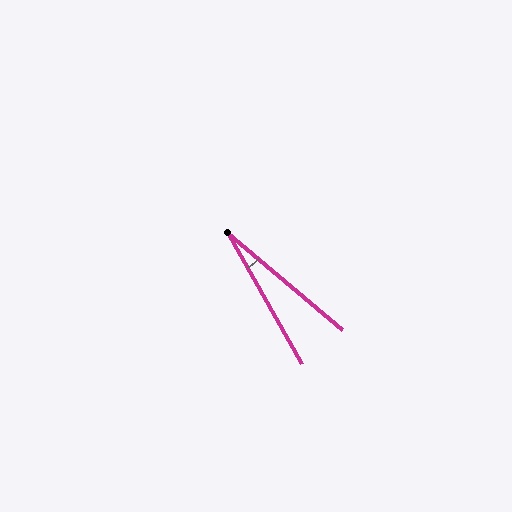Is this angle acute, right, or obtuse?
It is acute.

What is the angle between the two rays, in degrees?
Approximately 21 degrees.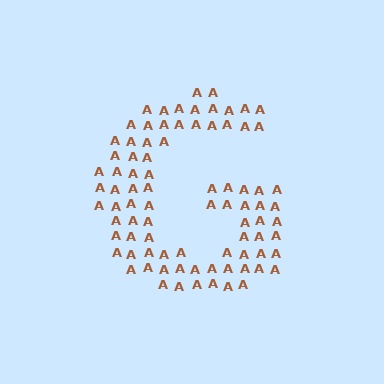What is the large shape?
The large shape is the letter G.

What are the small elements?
The small elements are letter A's.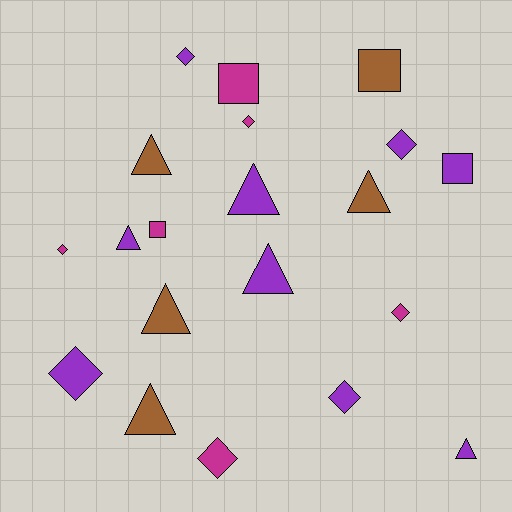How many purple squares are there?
There is 1 purple square.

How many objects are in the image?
There are 20 objects.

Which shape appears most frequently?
Diamond, with 8 objects.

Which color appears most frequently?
Purple, with 9 objects.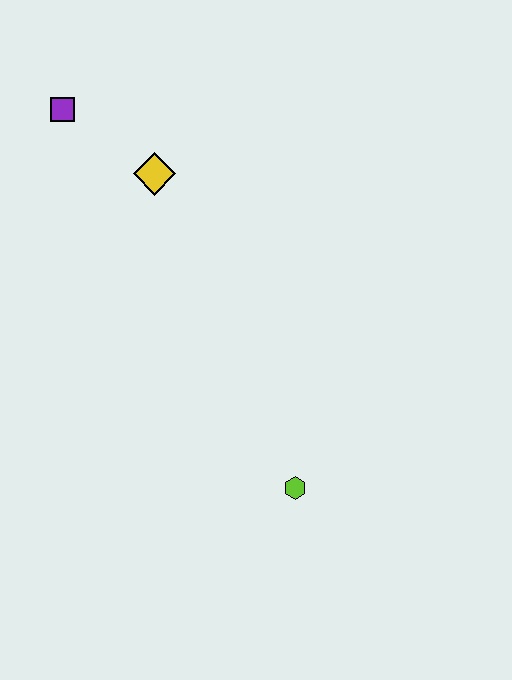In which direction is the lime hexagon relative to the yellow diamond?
The lime hexagon is below the yellow diamond.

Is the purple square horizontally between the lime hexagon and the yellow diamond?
No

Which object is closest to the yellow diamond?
The purple square is closest to the yellow diamond.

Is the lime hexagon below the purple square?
Yes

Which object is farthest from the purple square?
The lime hexagon is farthest from the purple square.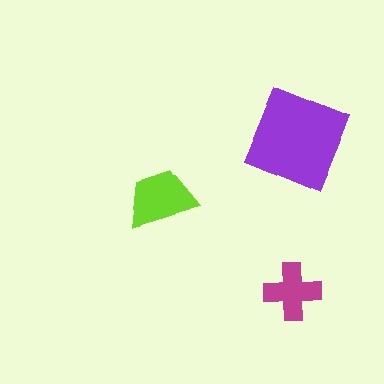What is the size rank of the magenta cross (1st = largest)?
3rd.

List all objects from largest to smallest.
The purple diamond, the lime trapezoid, the magenta cross.